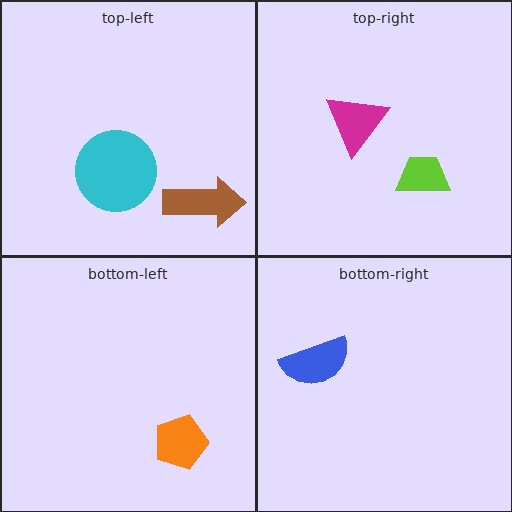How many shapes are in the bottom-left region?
1.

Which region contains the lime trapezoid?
The top-right region.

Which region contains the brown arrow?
The top-left region.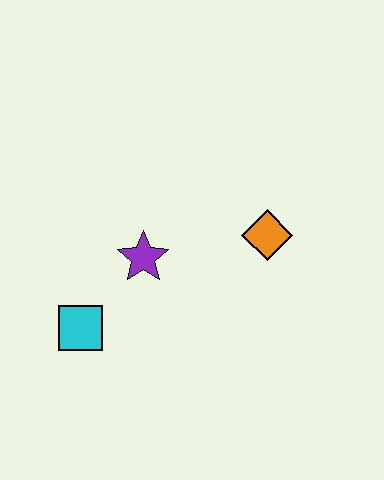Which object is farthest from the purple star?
The orange diamond is farthest from the purple star.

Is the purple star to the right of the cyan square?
Yes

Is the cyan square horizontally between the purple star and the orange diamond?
No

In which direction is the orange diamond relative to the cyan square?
The orange diamond is to the right of the cyan square.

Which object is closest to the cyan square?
The purple star is closest to the cyan square.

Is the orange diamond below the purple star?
No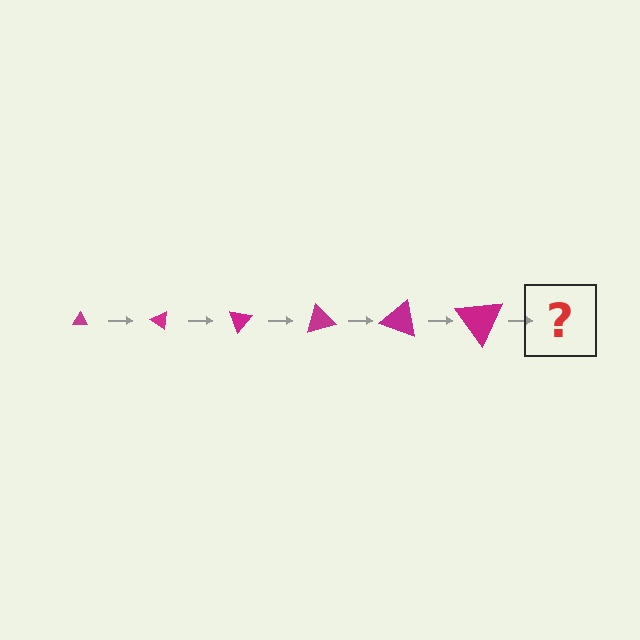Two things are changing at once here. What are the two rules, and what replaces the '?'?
The two rules are that the triangle grows larger each step and it rotates 35 degrees each step. The '?' should be a triangle, larger than the previous one and rotated 210 degrees from the start.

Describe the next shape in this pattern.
It should be a triangle, larger than the previous one and rotated 210 degrees from the start.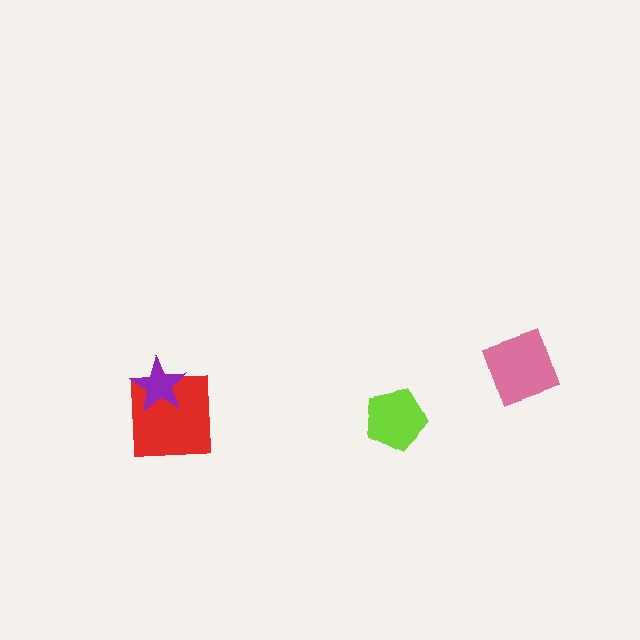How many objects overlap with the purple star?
1 object overlaps with the purple star.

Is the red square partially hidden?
Yes, it is partially covered by another shape.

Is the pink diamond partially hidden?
No, no other shape covers it.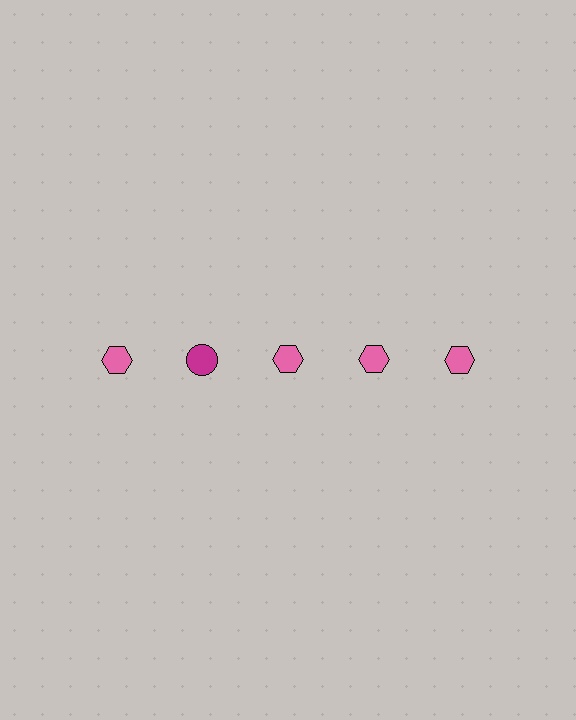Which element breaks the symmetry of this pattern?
The magenta circle in the top row, second from left column breaks the symmetry. All other shapes are pink hexagons.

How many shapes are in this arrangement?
There are 5 shapes arranged in a grid pattern.